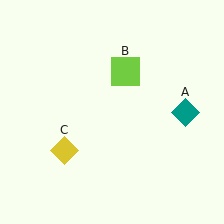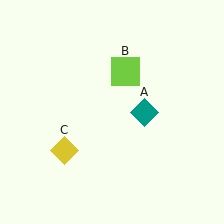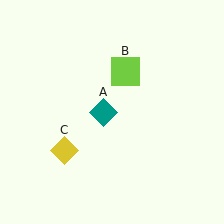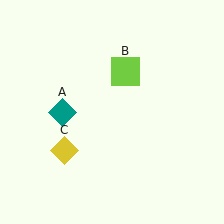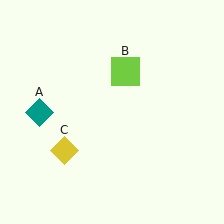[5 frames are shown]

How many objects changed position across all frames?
1 object changed position: teal diamond (object A).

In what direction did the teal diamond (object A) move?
The teal diamond (object A) moved left.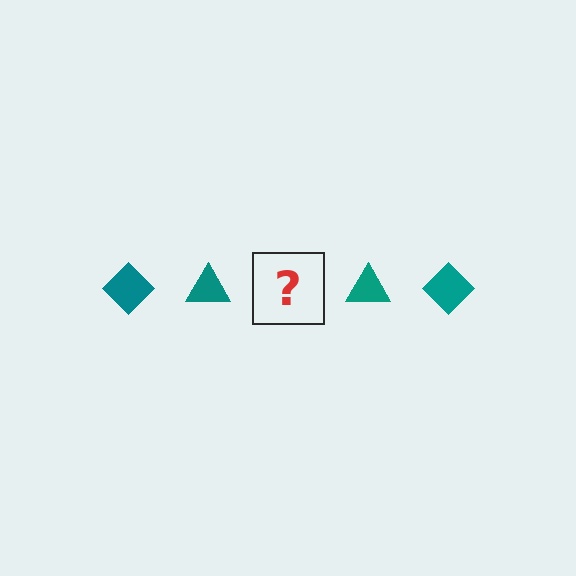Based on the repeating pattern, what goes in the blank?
The blank should be a teal diamond.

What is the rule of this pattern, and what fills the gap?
The rule is that the pattern cycles through diamond, triangle shapes in teal. The gap should be filled with a teal diamond.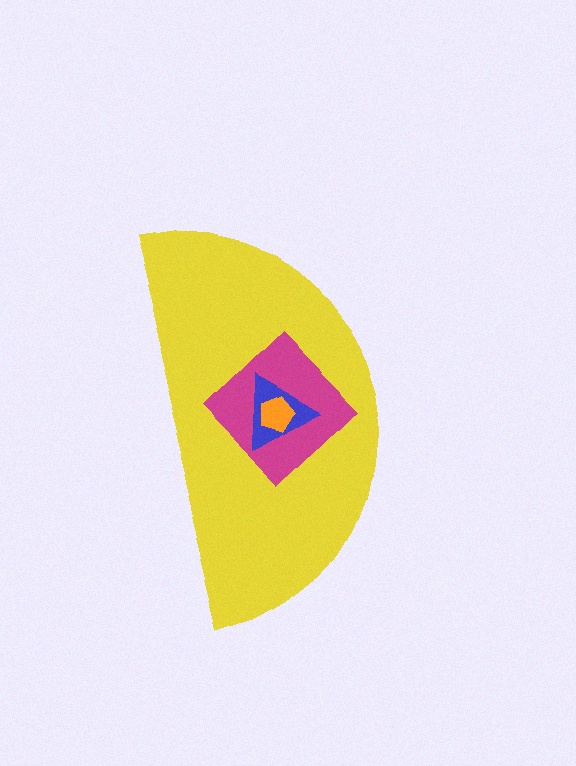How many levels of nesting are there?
4.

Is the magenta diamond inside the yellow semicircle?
Yes.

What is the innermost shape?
The orange pentagon.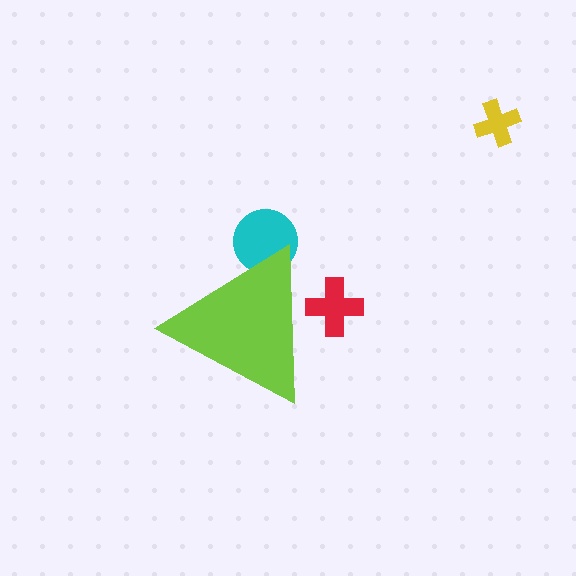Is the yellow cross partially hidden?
No, the yellow cross is fully visible.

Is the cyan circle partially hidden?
Yes, the cyan circle is partially hidden behind the lime triangle.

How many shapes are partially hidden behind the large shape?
2 shapes are partially hidden.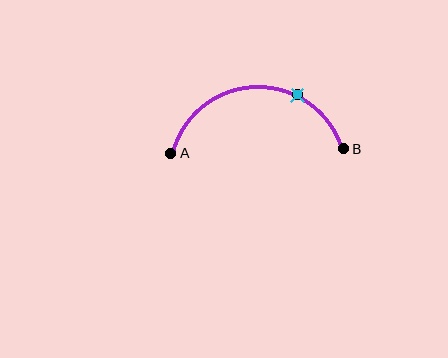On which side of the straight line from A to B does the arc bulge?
The arc bulges above the straight line connecting A and B.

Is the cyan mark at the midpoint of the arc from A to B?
No. The cyan mark lies on the arc but is closer to endpoint B. The arc midpoint would be at the point on the curve equidistant along the arc from both A and B.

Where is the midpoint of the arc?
The arc midpoint is the point on the curve farthest from the straight line joining A and B. It sits above that line.